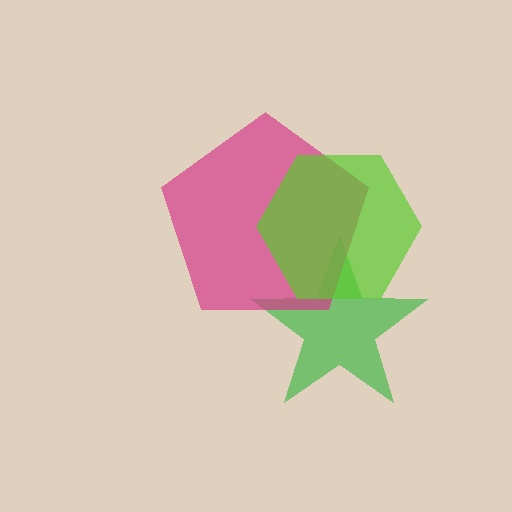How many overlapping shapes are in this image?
There are 3 overlapping shapes in the image.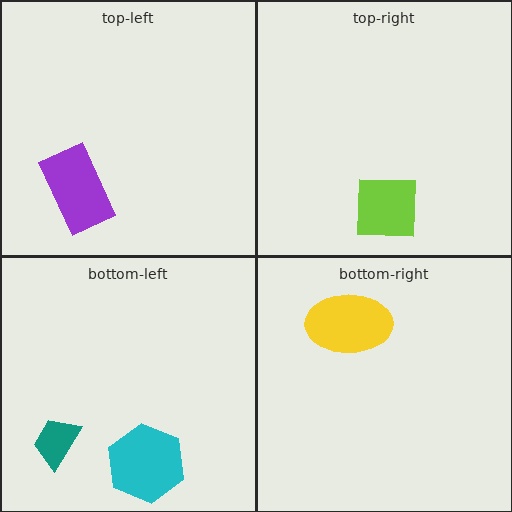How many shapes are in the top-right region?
1.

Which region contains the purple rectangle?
The top-left region.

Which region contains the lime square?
The top-right region.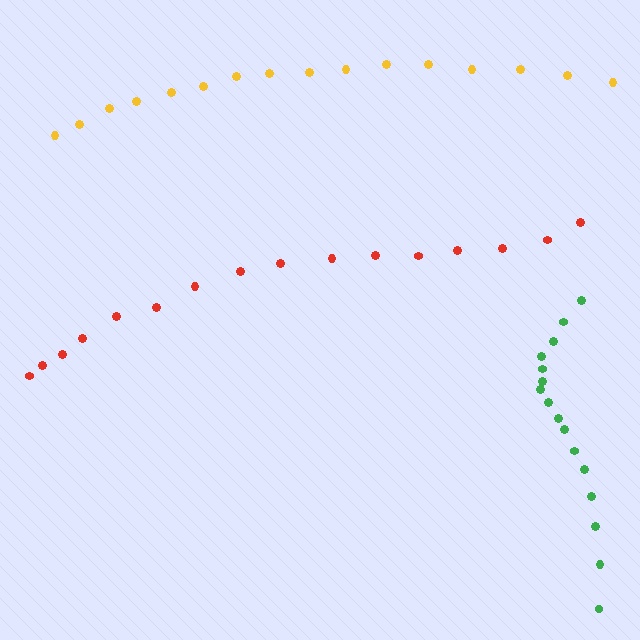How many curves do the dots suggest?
There are 3 distinct paths.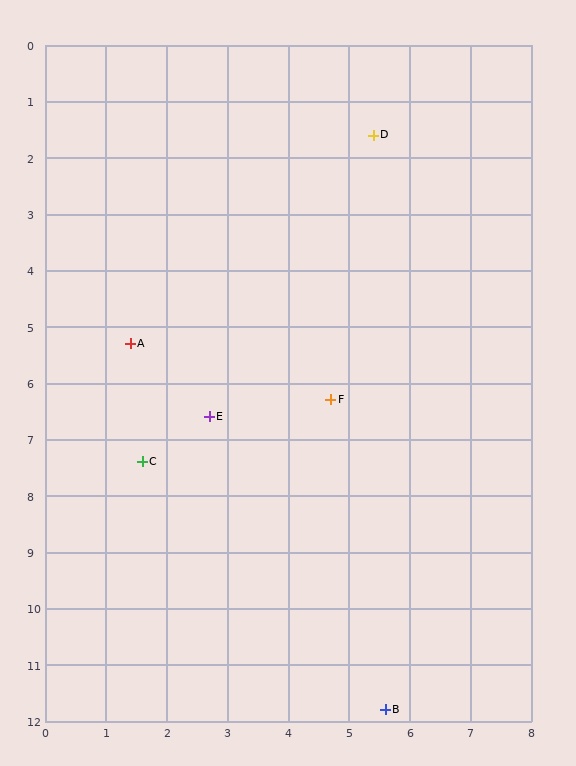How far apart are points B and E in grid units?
Points B and E are about 6.0 grid units apart.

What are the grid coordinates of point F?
Point F is at approximately (4.7, 6.3).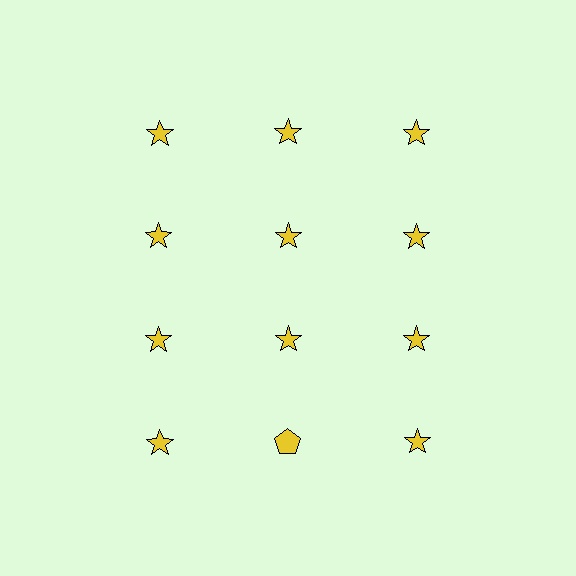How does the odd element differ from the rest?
It has a different shape: pentagon instead of star.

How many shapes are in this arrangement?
There are 12 shapes arranged in a grid pattern.